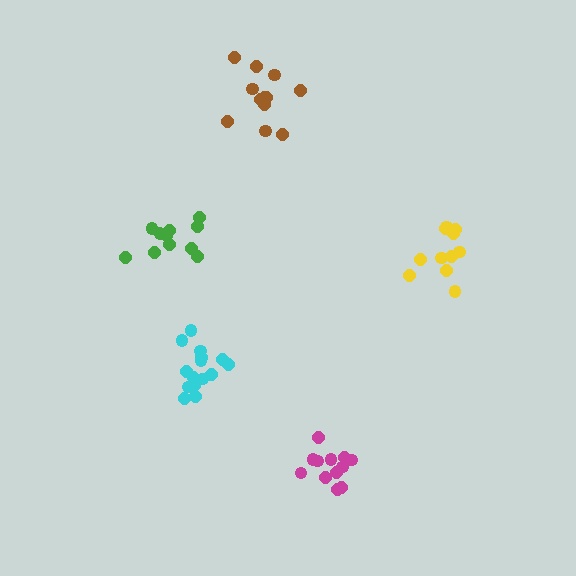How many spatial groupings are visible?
There are 5 spatial groupings.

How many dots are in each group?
Group 1: 11 dots, Group 2: 11 dots, Group 3: 12 dots, Group 4: 12 dots, Group 5: 15 dots (61 total).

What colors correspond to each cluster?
The clusters are colored: green, yellow, magenta, brown, cyan.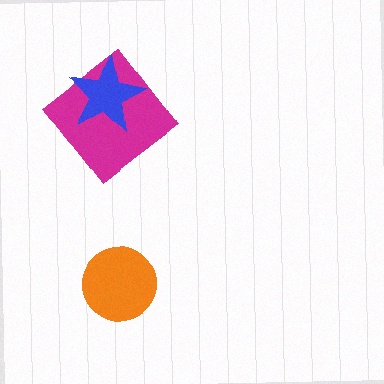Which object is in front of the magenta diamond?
The blue star is in front of the magenta diamond.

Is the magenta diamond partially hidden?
Yes, it is partially covered by another shape.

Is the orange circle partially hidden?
No, no other shape covers it.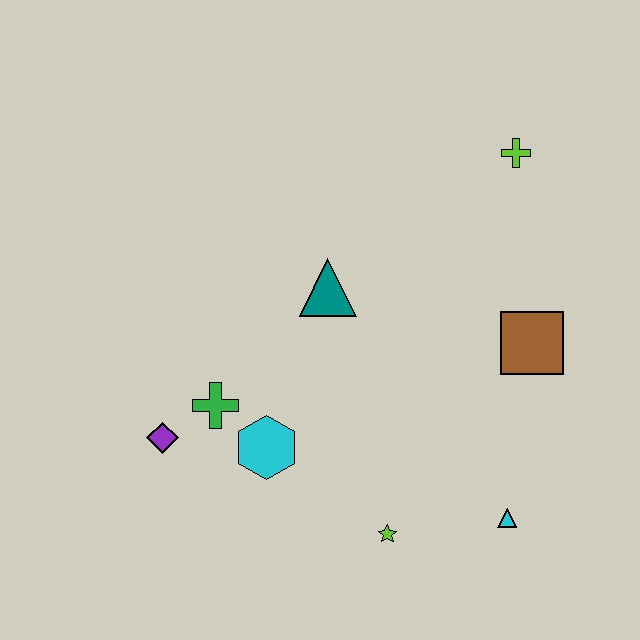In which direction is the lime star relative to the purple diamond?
The lime star is to the right of the purple diamond.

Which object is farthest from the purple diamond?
The lime cross is farthest from the purple diamond.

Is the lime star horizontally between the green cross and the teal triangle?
No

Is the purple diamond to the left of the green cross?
Yes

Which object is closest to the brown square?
The cyan triangle is closest to the brown square.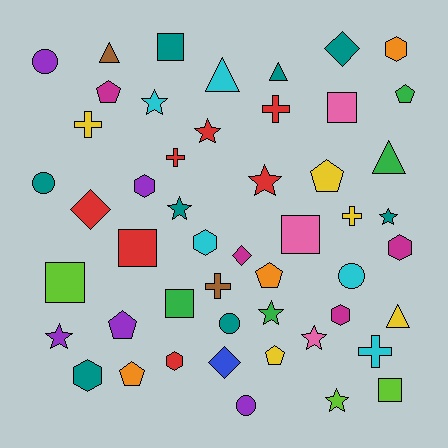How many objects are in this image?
There are 50 objects.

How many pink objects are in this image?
There are 3 pink objects.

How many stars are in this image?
There are 9 stars.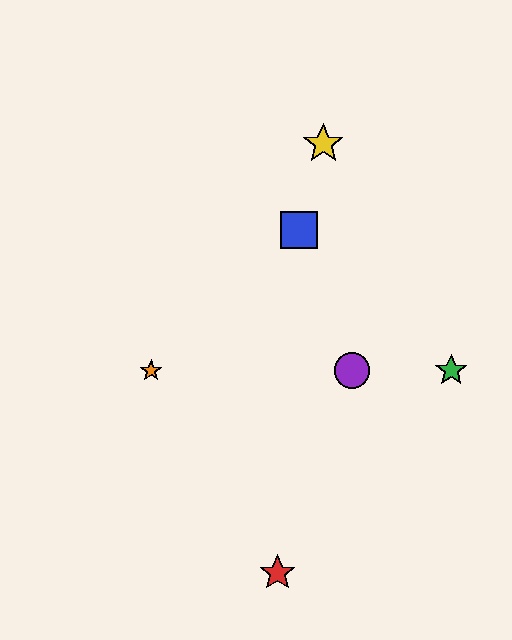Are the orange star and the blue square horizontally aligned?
No, the orange star is at y≈371 and the blue square is at y≈230.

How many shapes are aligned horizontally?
3 shapes (the green star, the purple circle, the orange star) are aligned horizontally.